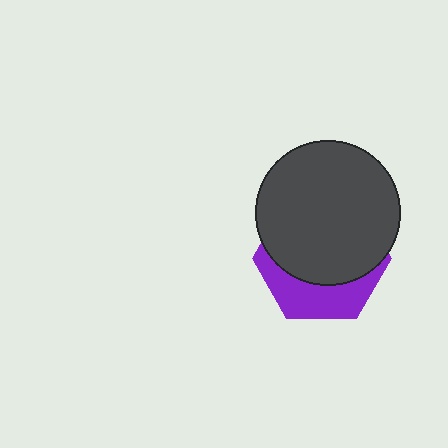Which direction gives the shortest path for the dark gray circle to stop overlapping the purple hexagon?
Moving up gives the shortest separation.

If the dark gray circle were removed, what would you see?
You would see the complete purple hexagon.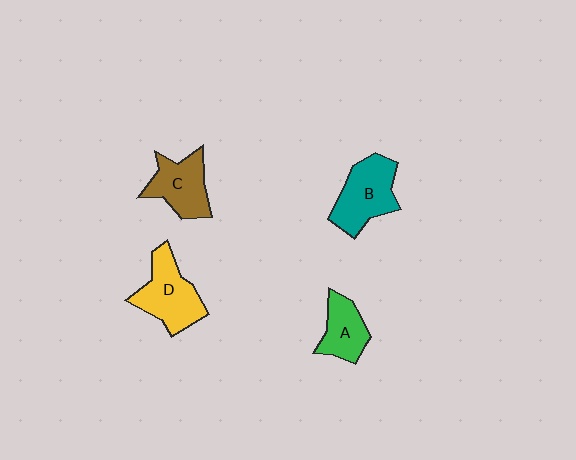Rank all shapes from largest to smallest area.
From largest to smallest: B (teal), D (yellow), C (brown), A (green).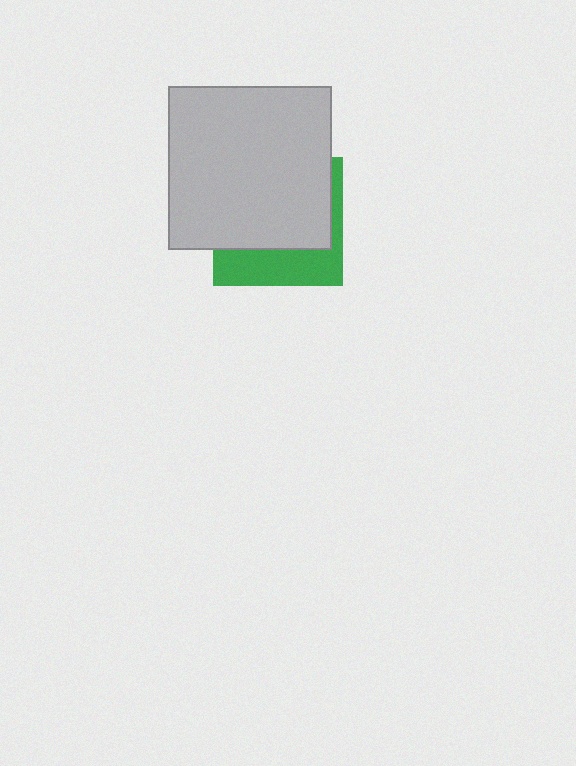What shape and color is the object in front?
The object in front is a light gray square.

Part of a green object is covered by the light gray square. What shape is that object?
It is a square.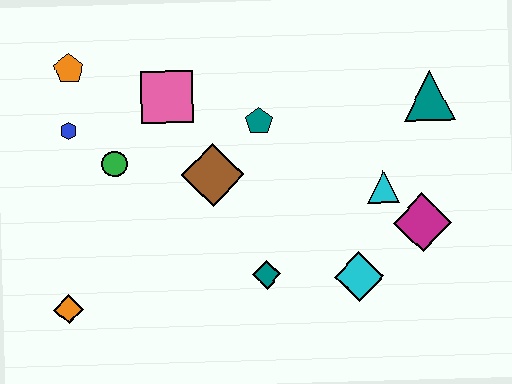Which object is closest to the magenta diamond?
The cyan triangle is closest to the magenta diamond.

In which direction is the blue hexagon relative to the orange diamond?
The blue hexagon is above the orange diamond.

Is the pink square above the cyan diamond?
Yes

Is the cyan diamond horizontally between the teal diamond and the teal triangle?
Yes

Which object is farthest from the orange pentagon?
The magenta diamond is farthest from the orange pentagon.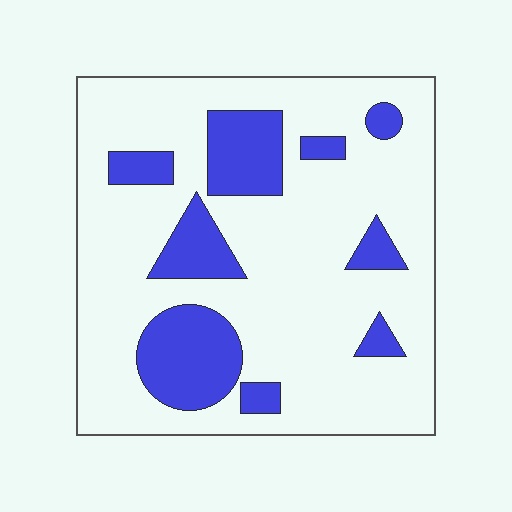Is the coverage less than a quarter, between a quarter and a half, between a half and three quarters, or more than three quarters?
Less than a quarter.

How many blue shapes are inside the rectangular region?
9.